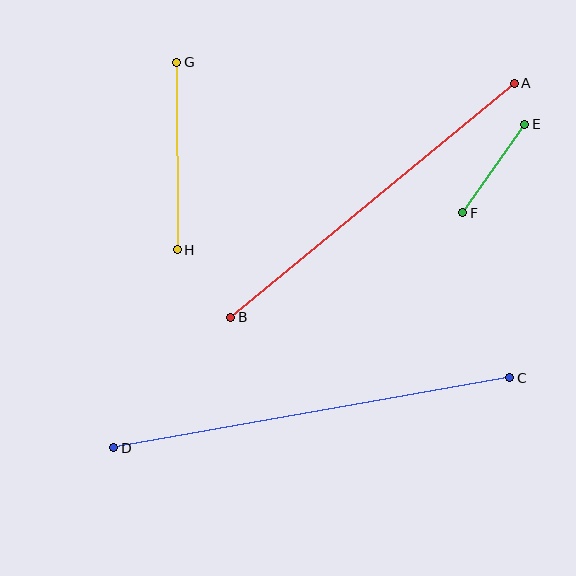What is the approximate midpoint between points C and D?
The midpoint is at approximately (312, 413) pixels.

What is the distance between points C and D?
The distance is approximately 402 pixels.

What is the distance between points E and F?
The distance is approximately 108 pixels.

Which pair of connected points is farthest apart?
Points C and D are farthest apart.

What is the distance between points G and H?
The distance is approximately 187 pixels.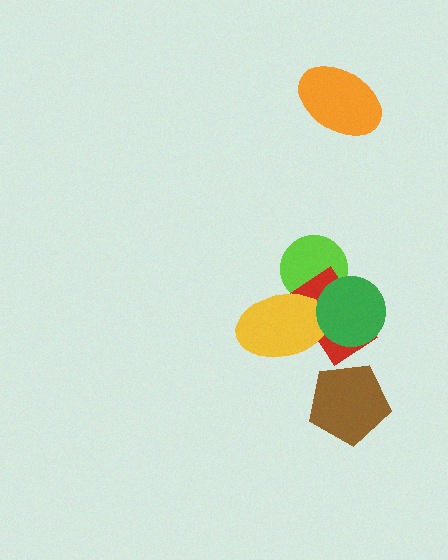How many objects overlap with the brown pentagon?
0 objects overlap with the brown pentagon.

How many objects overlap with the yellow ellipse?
3 objects overlap with the yellow ellipse.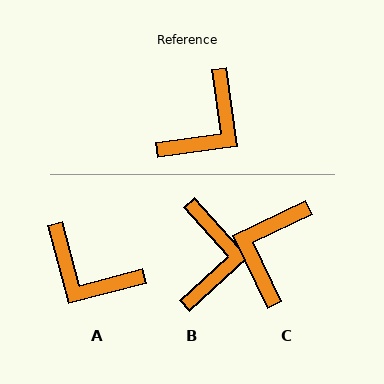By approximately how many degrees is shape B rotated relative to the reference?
Approximately 35 degrees counter-clockwise.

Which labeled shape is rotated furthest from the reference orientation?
C, about 162 degrees away.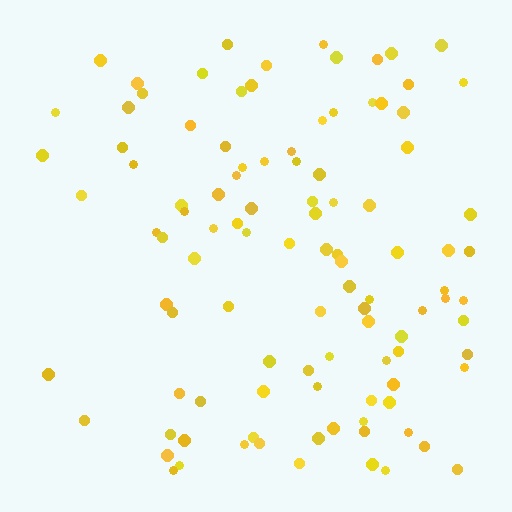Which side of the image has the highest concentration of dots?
The right.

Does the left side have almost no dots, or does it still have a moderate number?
Still a moderate number, just noticeably fewer than the right.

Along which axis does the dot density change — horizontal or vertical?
Horizontal.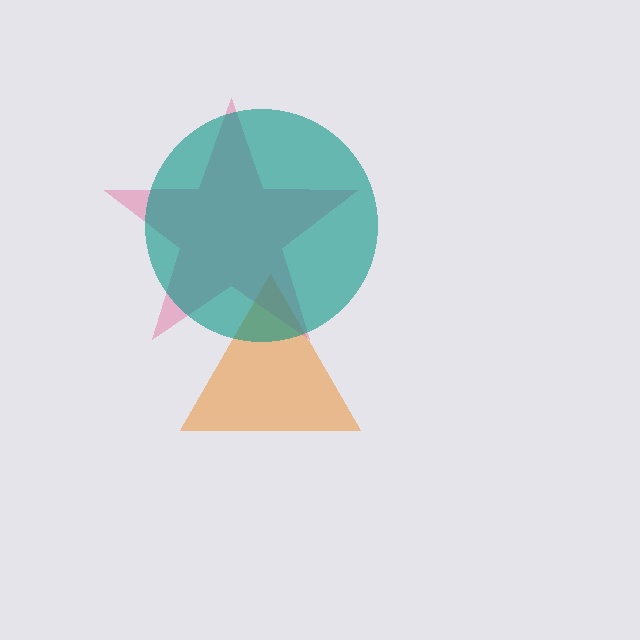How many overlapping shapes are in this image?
There are 3 overlapping shapes in the image.